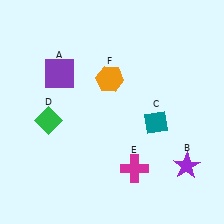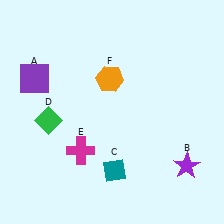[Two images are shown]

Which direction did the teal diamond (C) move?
The teal diamond (C) moved down.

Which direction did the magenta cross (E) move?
The magenta cross (E) moved left.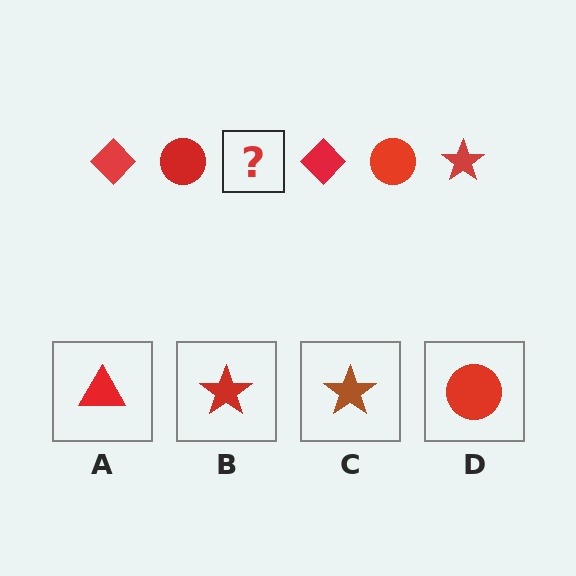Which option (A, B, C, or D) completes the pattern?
B.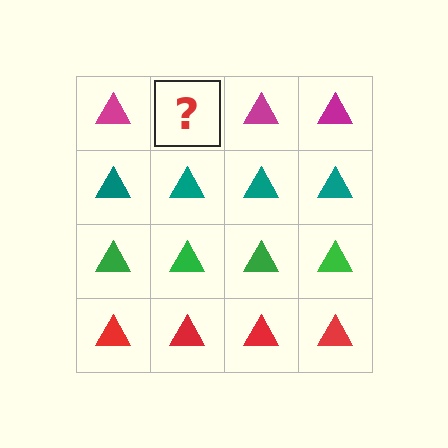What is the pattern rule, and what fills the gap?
The rule is that each row has a consistent color. The gap should be filled with a magenta triangle.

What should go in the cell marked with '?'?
The missing cell should contain a magenta triangle.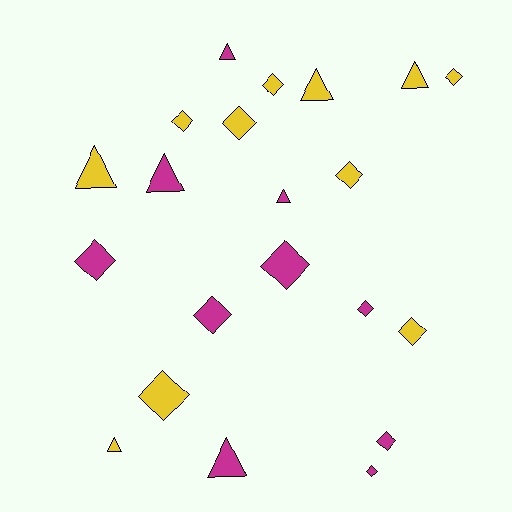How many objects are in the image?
There are 21 objects.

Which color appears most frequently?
Yellow, with 11 objects.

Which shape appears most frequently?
Diamond, with 13 objects.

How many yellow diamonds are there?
There are 7 yellow diamonds.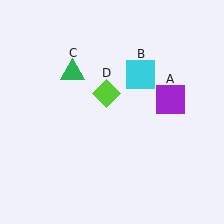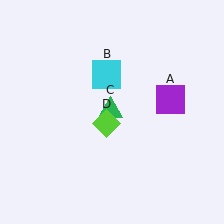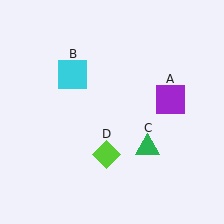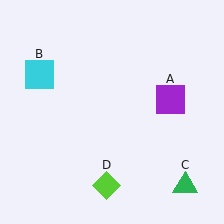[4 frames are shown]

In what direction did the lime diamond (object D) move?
The lime diamond (object D) moved down.